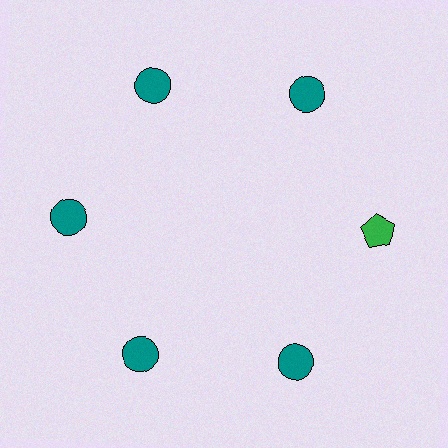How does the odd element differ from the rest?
It differs in both color (green instead of teal) and shape (pentagon instead of circle).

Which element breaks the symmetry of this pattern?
The green pentagon at roughly the 3 o'clock position breaks the symmetry. All other shapes are teal circles.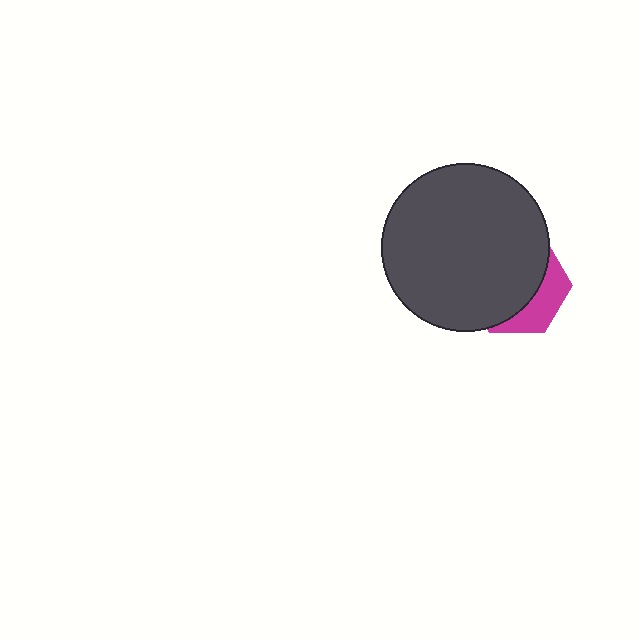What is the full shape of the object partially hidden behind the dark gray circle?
The partially hidden object is a magenta hexagon.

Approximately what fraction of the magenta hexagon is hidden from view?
Roughly 69% of the magenta hexagon is hidden behind the dark gray circle.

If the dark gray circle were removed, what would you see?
You would see the complete magenta hexagon.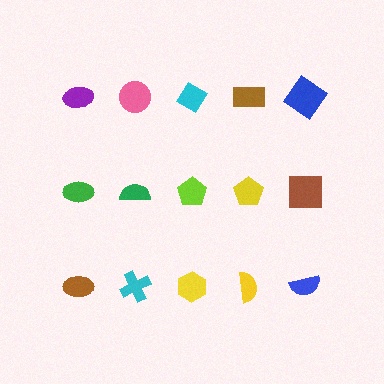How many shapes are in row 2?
5 shapes.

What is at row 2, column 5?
A brown square.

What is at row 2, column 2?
A green semicircle.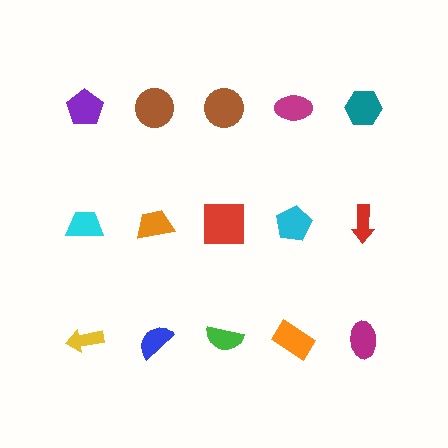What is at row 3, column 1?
A yellow arrow.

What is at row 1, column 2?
A brown circle.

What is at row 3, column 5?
A magenta ellipse.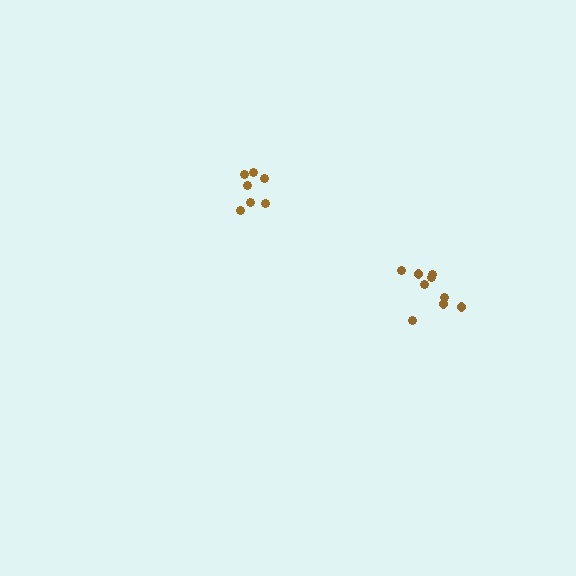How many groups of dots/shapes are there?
There are 2 groups.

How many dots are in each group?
Group 1: 9 dots, Group 2: 7 dots (16 total).